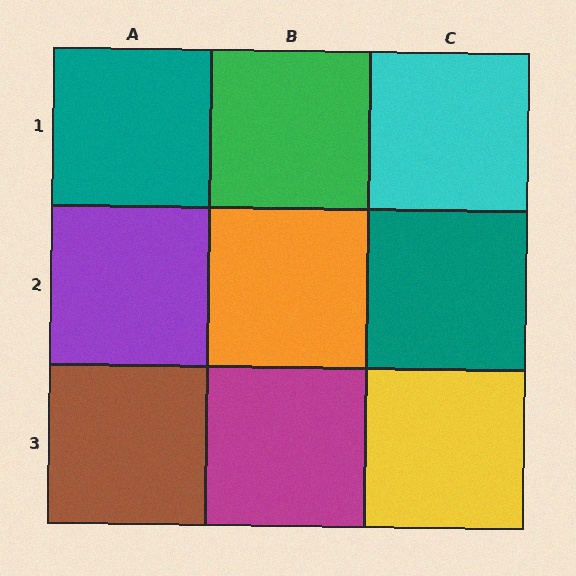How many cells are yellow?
1 cell is yellow.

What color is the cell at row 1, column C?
Cyan.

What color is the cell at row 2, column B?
Orange.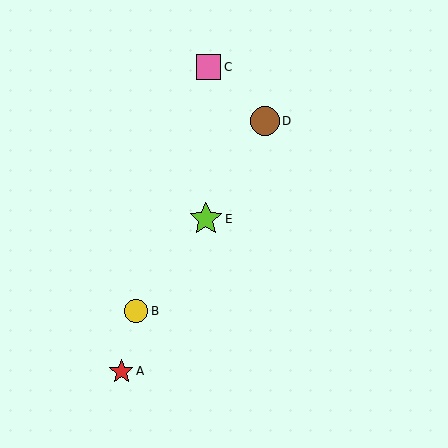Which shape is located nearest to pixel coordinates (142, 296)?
The yellow circle (labeled B) at (136, 311) is nearest to that location.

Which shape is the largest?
The lime star (labeled E) is the largest.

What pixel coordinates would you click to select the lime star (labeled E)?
Click at (206, 219) to select the lime star E.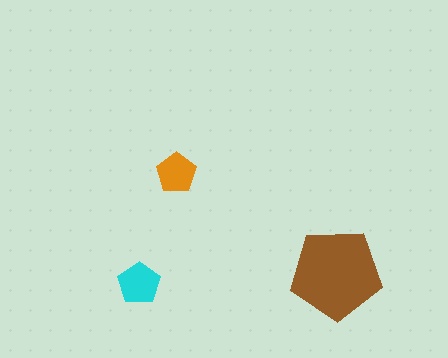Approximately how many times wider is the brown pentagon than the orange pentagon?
About 2.5 times wider.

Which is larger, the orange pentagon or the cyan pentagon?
The cyan one.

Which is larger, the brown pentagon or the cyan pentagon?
The brown one.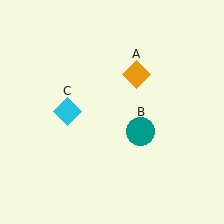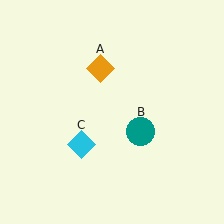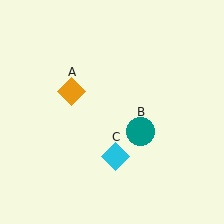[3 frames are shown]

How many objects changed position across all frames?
2 objects changed position: orange diamond (object A), cyan diamond (object C).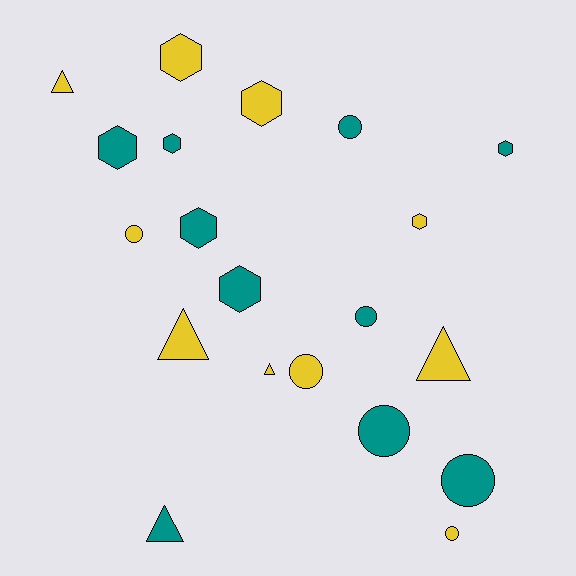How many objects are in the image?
There are 20 objects.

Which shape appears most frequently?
Hexagon, with 8 objects.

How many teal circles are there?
There are 4 teal circles.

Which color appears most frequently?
Yellow, with 10 objects.